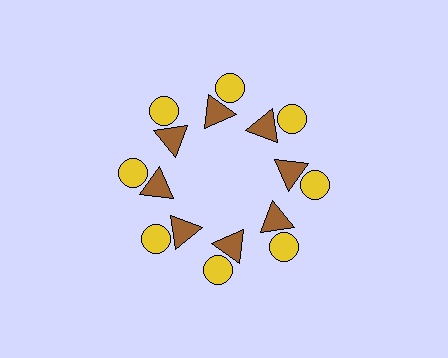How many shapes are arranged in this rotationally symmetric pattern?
There are 16 shapes, arranged in 8 groups of 2.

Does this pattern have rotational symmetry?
Yes, this pattern has 8-fold rotational symmetry. It looks the same after rotating 45 degrees around the center.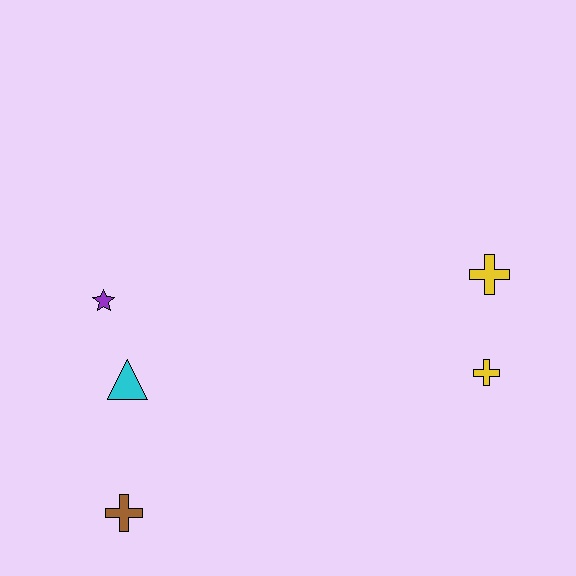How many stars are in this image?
There is 1 star.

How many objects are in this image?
There are 5 objects.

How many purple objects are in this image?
There is 1 purple object.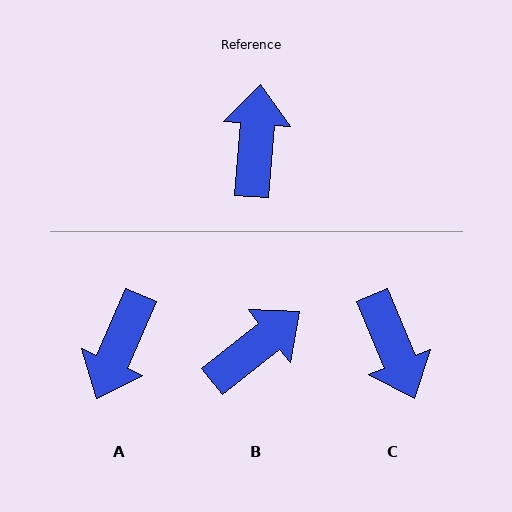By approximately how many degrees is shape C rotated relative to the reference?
Approximately 153 degrees clockwise.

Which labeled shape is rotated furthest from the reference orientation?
A, about 162 degrees away.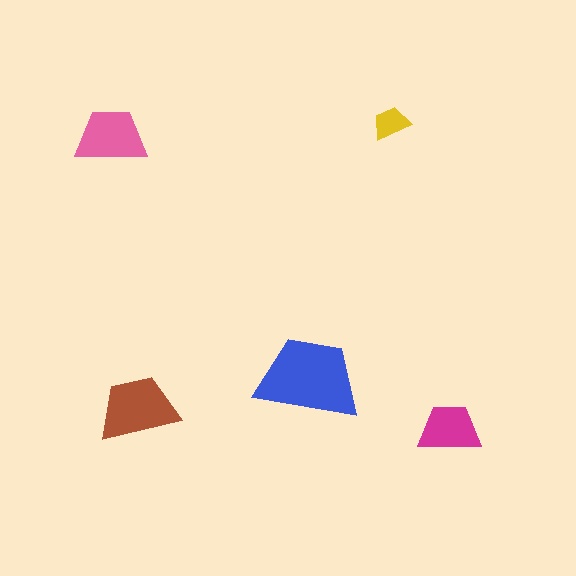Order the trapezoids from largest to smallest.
the blue one, the brown one, the pink one, the magenta one, the yellow one.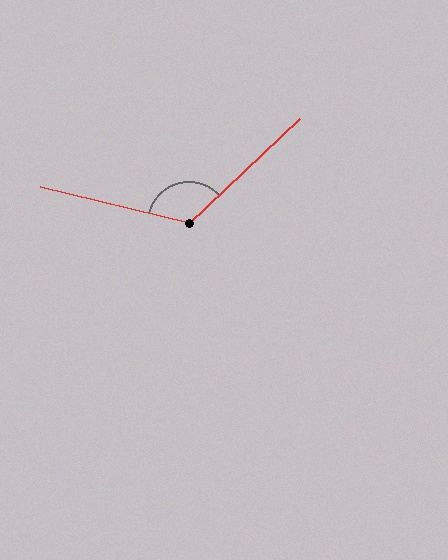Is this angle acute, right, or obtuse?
It is obtuse.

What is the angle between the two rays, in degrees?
Approximately 123 degrees.